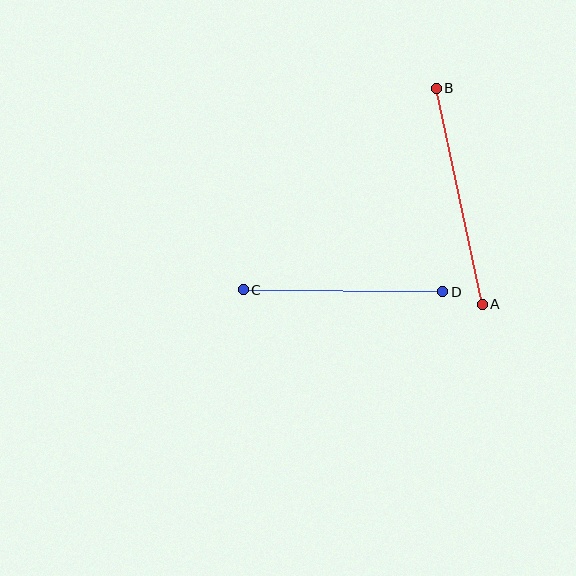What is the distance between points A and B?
The distance is approximately 221 pixels.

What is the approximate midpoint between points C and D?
The midpoint is at approximately (343, 291) pixels.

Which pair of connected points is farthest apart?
Points A and B are farthest apart.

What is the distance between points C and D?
The distance is approximately 199 pixels.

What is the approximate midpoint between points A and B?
The midpoint is at approximately (459, 196) pixels.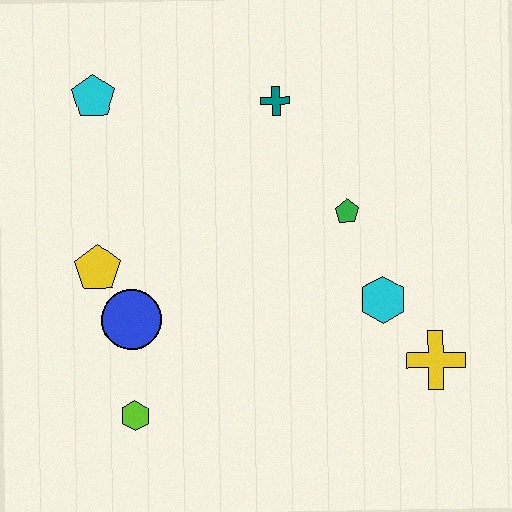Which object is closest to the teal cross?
The green pentagon is closest to the teal cross.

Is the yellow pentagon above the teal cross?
No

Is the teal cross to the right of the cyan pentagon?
Yes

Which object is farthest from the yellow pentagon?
The yellow cross is farthest from the yellow pentagon.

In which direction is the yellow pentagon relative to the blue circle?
The yellow pentagon is above the blue circle.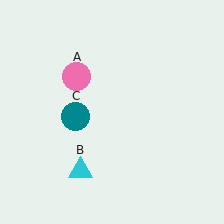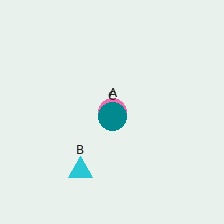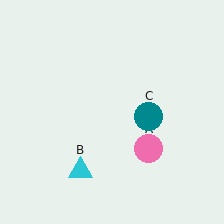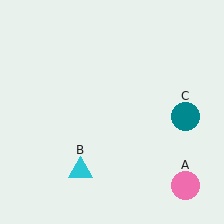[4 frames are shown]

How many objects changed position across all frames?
2 objects changed position: pink circle (object A), teal circle (object C).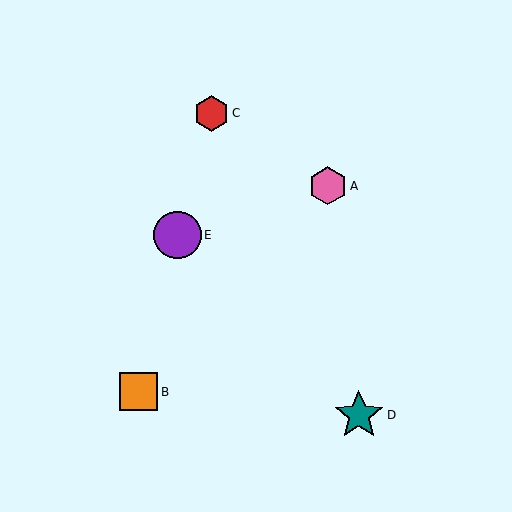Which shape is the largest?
The teal star (labeled D) is the largest.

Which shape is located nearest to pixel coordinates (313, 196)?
The pink hexagon (labeled A) at (328, 186) is nearest to that location.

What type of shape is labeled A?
Shape A is a pink hexagon.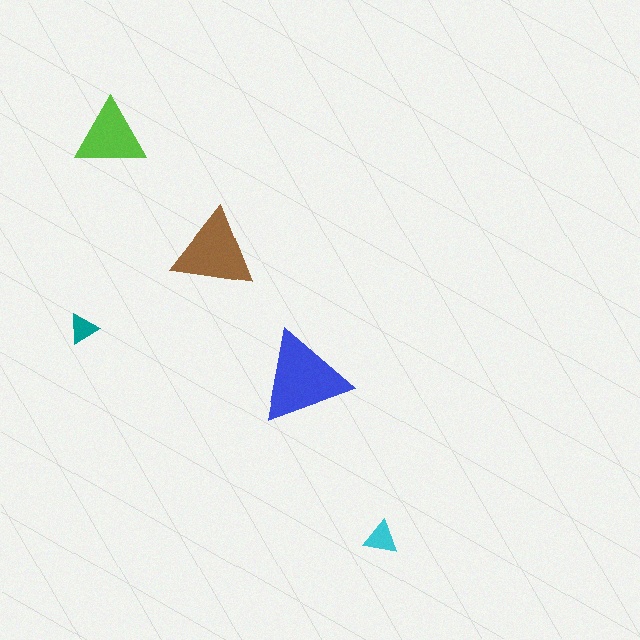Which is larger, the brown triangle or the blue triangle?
The blue one.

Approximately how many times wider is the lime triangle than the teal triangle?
About 2.5 times wider.